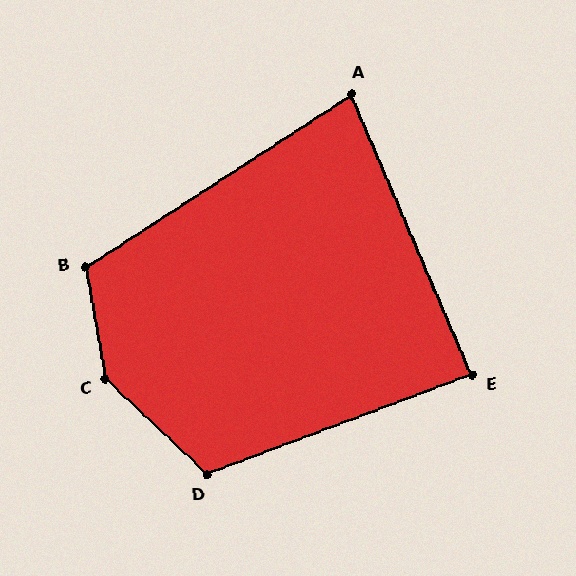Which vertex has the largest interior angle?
C, at approximately 144 degrees.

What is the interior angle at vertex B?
Approximately 113 degrees (obtuse).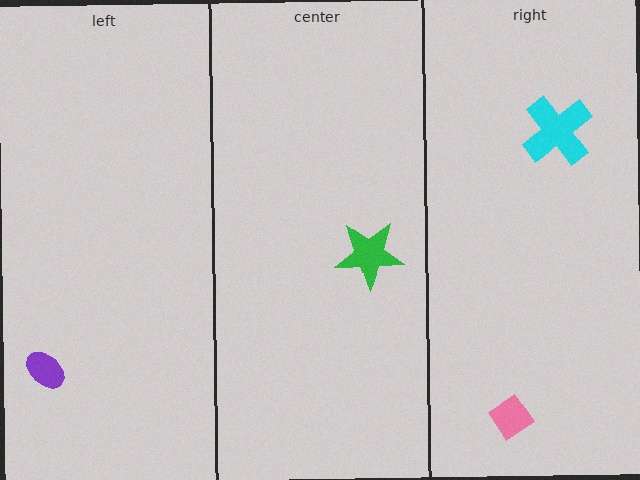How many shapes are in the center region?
1.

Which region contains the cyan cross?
The right region.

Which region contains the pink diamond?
The right region.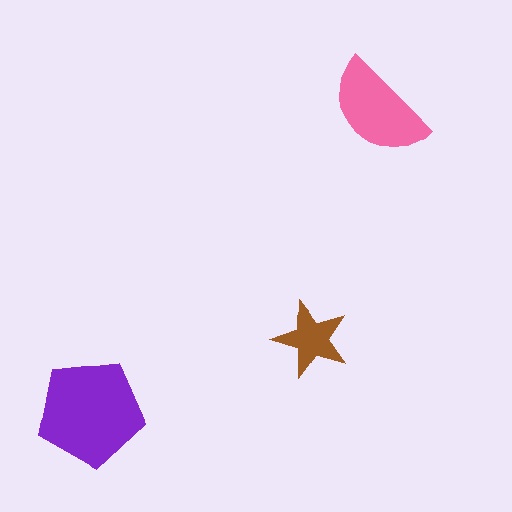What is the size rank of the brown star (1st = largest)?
3rd.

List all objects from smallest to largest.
The brown star, the pink semicircle, the purple pentagon.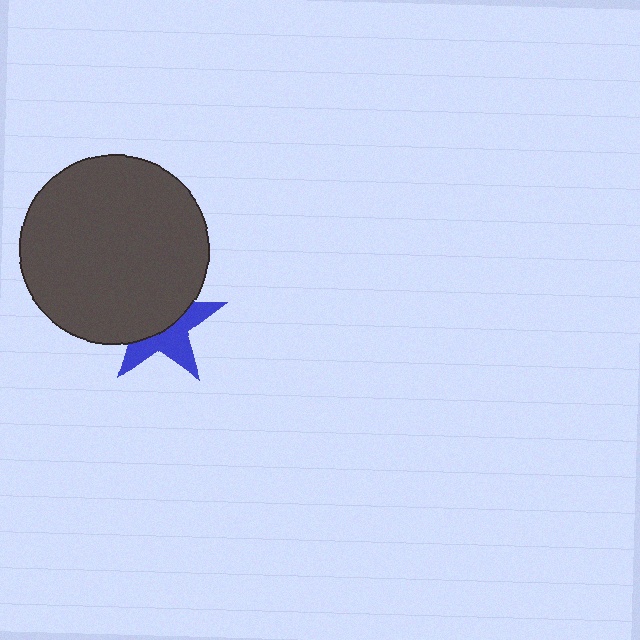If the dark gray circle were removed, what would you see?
You would see the complete blue star.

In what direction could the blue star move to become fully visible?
The blue star could move down. That would shift it out from behind the dark gray circle entirely.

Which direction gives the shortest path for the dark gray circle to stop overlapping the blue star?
Moving up gives the shortest separation.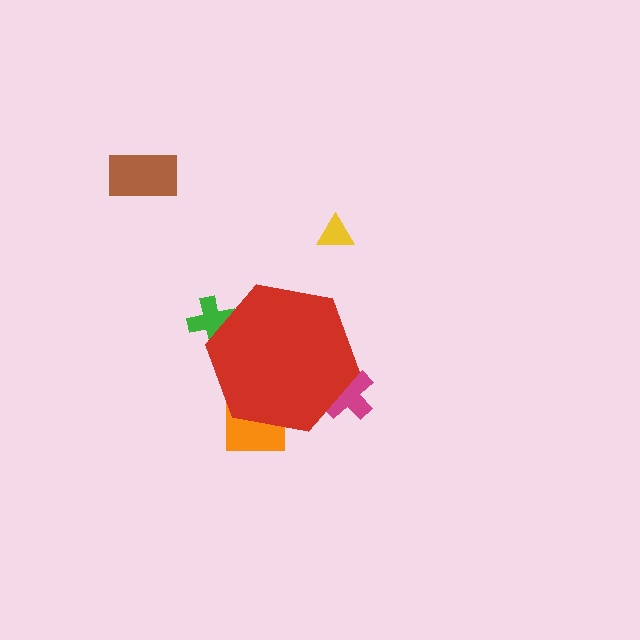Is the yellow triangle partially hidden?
No, the yellow triangle is fully visible.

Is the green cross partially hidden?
Yes, the green cross is partially hidden behind the red hexagon.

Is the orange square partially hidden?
Yes, the orange square is partially hidden behind the red hexagon.